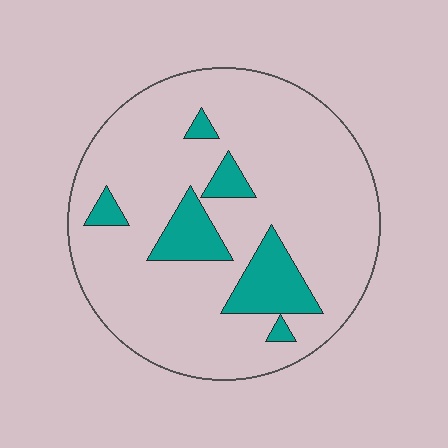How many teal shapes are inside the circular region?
6.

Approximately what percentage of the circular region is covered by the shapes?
Approximately 15%.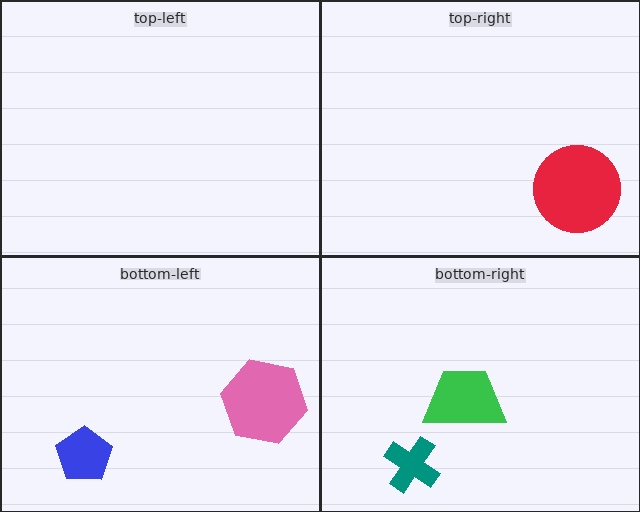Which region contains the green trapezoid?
The bottom-right region.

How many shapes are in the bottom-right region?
2.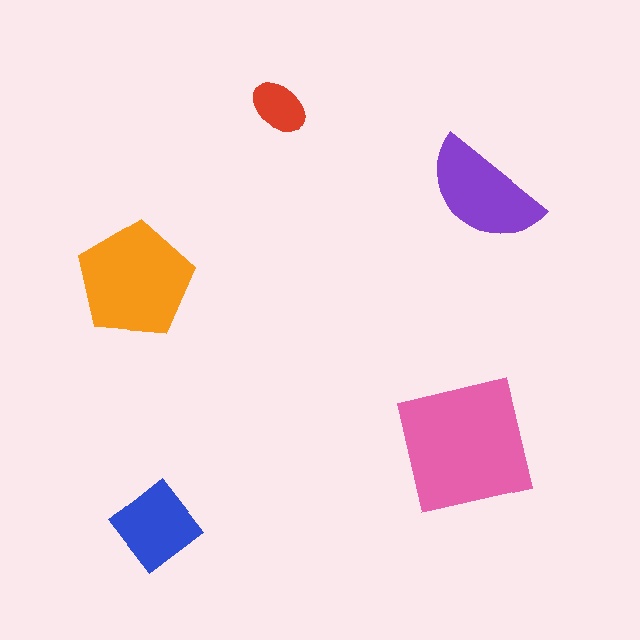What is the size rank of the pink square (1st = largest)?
1st.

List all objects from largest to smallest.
The pink square, the orange pentagon, the purple semicircle, the blue diamond, the red ellipse.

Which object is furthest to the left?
The orange pentagon is leftmost.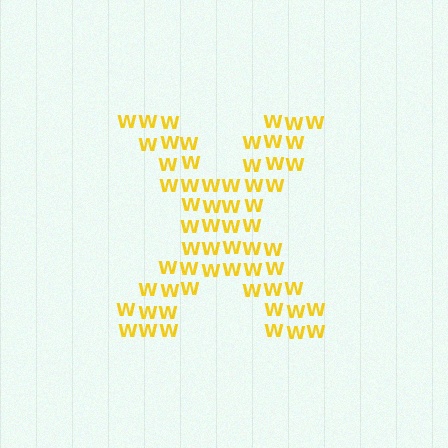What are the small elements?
The small elements are letter W's.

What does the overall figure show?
The overall figure shows the letter X.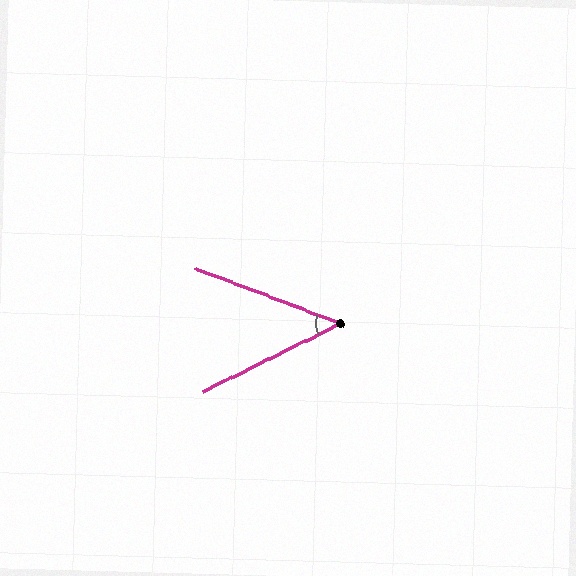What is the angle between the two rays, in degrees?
Approximately 47 degrees.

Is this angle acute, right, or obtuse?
It is acute.